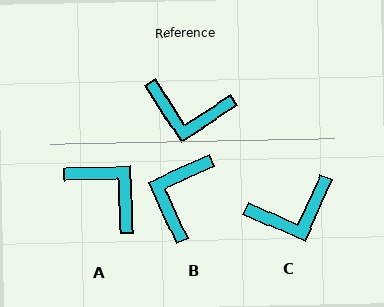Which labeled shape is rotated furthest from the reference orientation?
A, about 149 degrees away.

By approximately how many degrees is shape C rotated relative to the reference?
Approximately 33 degrees counter-clockwise.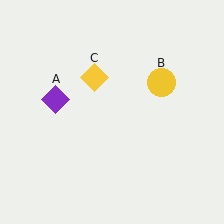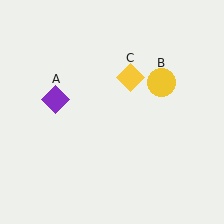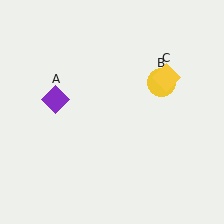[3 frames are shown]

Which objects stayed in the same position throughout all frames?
Purple diamond (object A) and yellow circle (object B) remained stationary.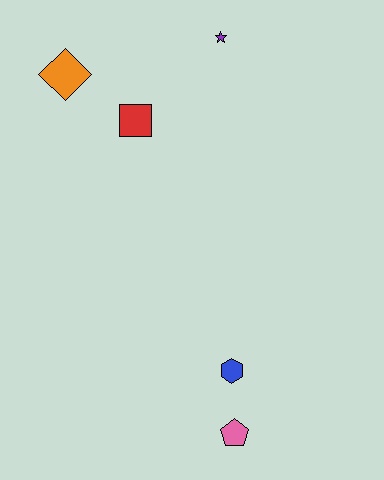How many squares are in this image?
There is 1 square.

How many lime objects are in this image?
There are no lime objects.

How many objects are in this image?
There are 5 objects.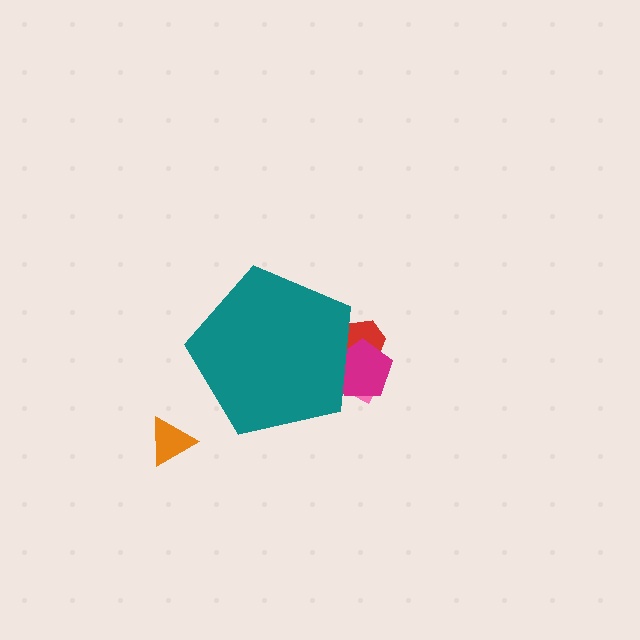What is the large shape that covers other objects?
A teal pentagon.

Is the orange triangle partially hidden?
No, the orange triangle is fully visible.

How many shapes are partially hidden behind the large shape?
3 shapes are partially hidden.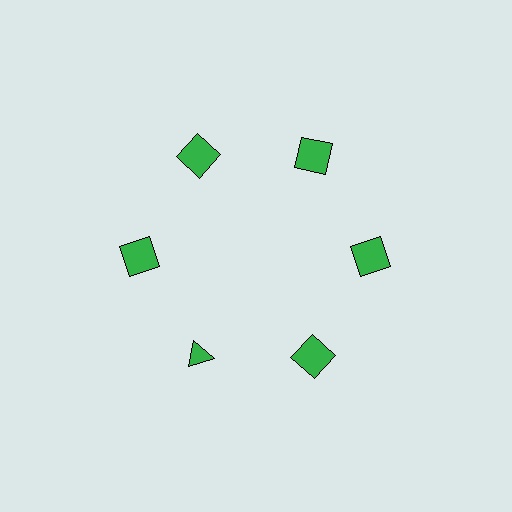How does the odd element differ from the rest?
It has a different shape: triangle instead of square.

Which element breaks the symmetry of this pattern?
The green triangle at roughly the 7 o'clock position breaks the symmetry. All other shapes are green squares.